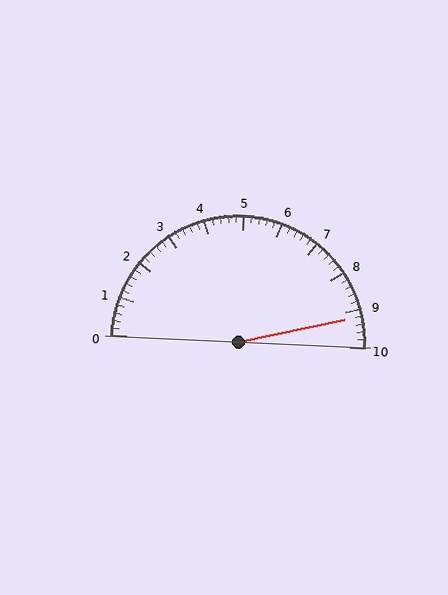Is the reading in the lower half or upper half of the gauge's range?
The reading is in the upper half of the range (0 to 10).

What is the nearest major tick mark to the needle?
The nearest major tick mark is 9.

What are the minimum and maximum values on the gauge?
The gauge ranges from 0 to 10.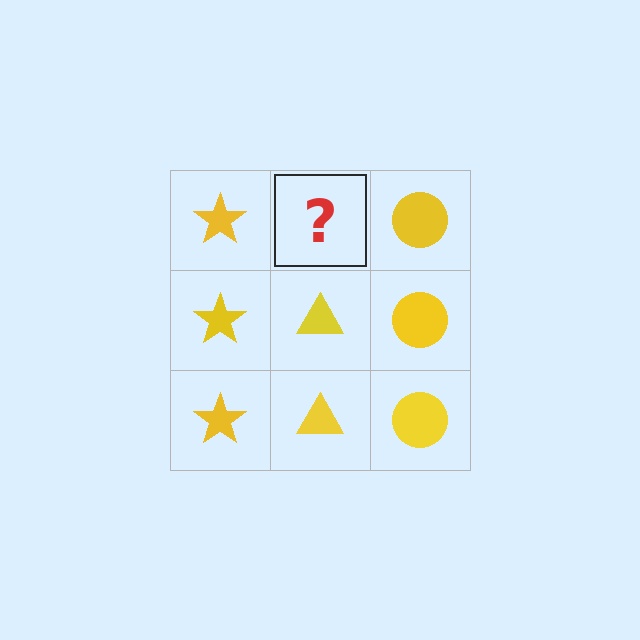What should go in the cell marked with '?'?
The missing cell should contain a yellow triangle.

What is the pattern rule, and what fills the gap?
The rule is that each column has a consistent shape. The gap should be filled with a yellow triangle.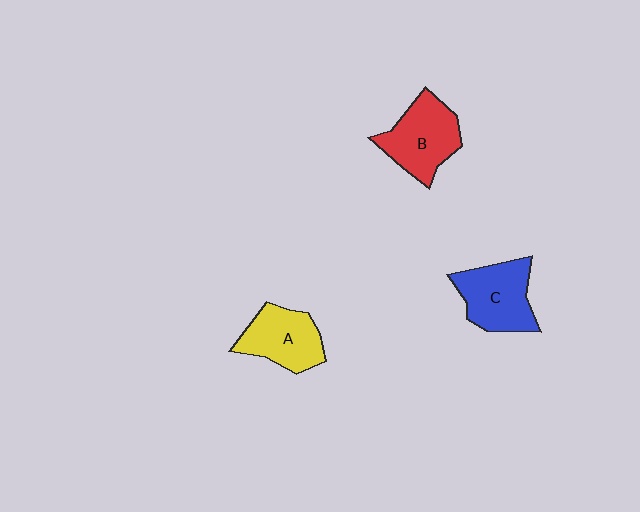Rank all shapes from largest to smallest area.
From largest to smallest: B (red), C (blue), A (yellow).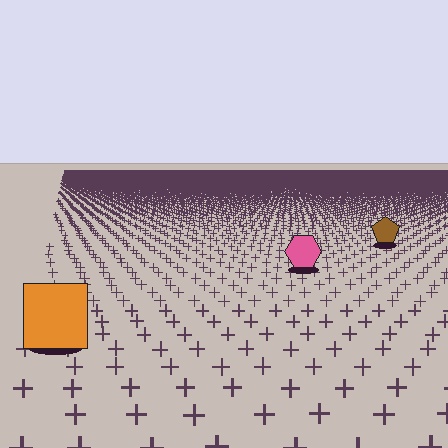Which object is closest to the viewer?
The orange square is closest. The texture marks near it are larger and more spread out.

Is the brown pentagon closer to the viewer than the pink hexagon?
No. The pink hexagon is closer — you can tell from the texture gradient: the ground texture is coarser near it.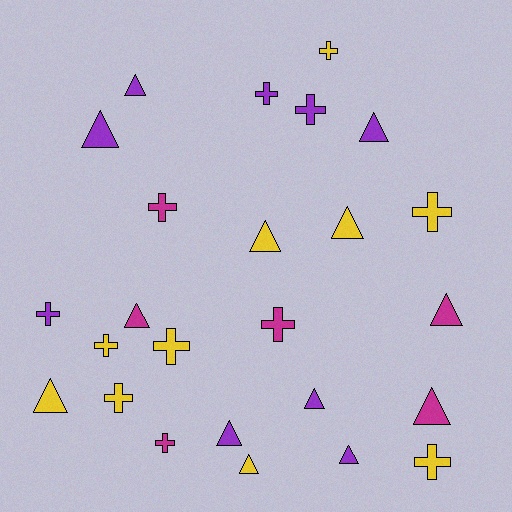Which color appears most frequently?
Yellow, with 10 objects.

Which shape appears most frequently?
Triangle, with 13 objects.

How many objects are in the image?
There are 25 objects.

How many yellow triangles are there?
There are 4 yellow triangles.